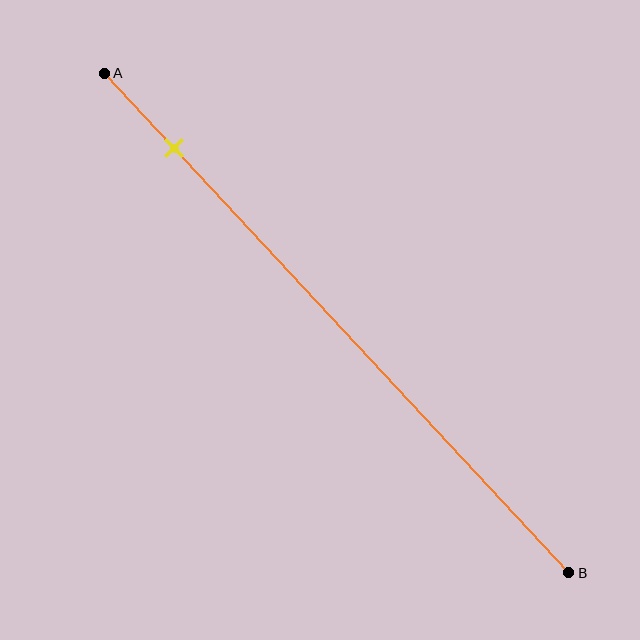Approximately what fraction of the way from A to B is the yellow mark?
The yellow mark is approximately 15% of the way from A to B.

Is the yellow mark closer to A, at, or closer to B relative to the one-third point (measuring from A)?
The yellow mark is closer to point A than the one-third point of segment AB.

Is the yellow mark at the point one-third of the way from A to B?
No, the mark is at about 15% from A, not at the 33% one-third point.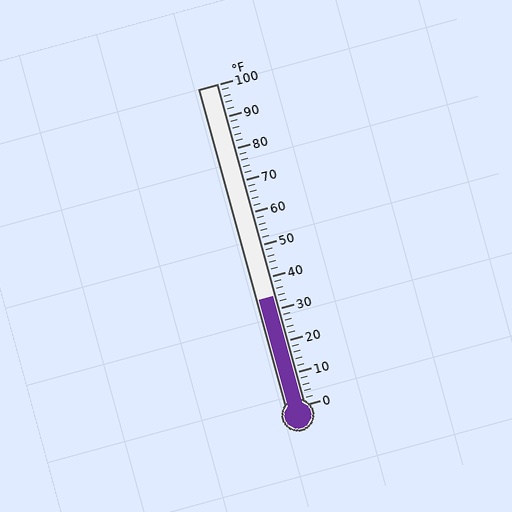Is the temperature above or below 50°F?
The temperature is below 50°F.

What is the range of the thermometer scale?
The thermometer scale ranges from 0°F to 100°F.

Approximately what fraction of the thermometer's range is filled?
The thermometer is filled to approximately 35% of its range.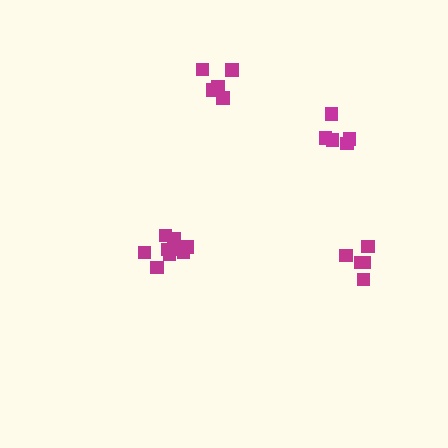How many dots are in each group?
Group 1: 10 dots, Group 2: 5 dots, Group 3: 5 dots, Group 4: 6 dots (26 total).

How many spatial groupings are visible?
There are 4 spatial groupings.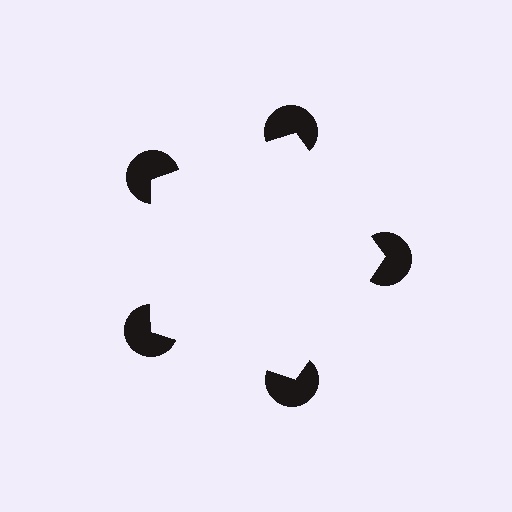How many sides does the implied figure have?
5 sides.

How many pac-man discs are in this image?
There are 5 — one at each vertex of the illusory pentagon.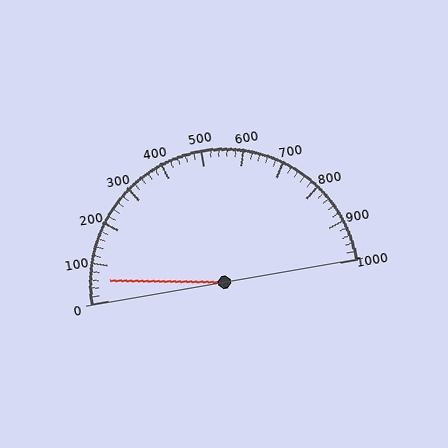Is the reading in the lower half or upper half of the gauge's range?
The reading is in the lower half of the range (0 to 1000).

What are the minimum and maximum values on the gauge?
The gauge ranges from 0 to 1000.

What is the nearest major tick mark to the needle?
The nearest major tick mark is 100.